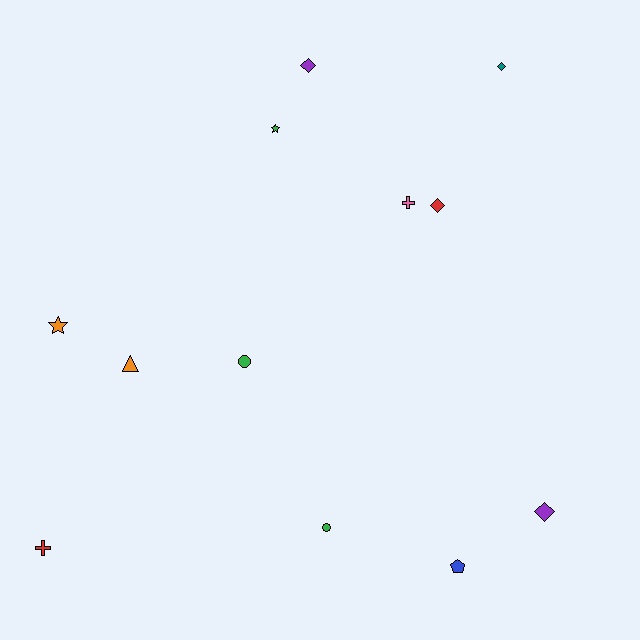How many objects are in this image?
There are 12 objects.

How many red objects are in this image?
There are 2 red objects.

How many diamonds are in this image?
There are 4 diamonds.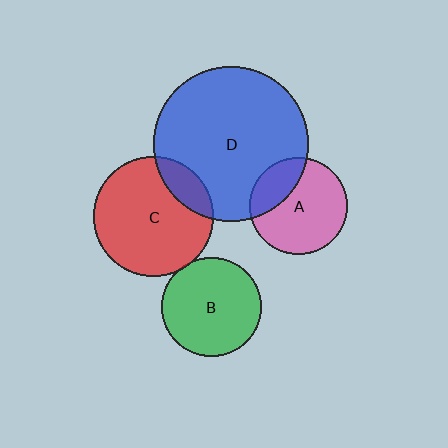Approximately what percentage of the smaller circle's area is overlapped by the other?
Approximately 15%.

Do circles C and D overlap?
Yes.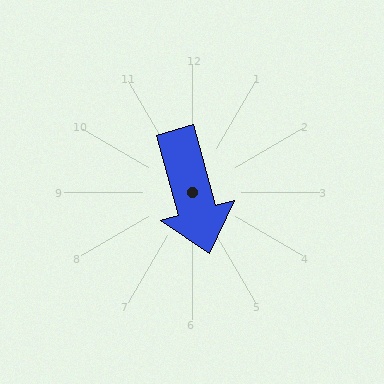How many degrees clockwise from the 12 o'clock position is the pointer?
Approximately 164 degrees.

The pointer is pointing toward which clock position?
Roughly 5 o'clock.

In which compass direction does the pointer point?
South.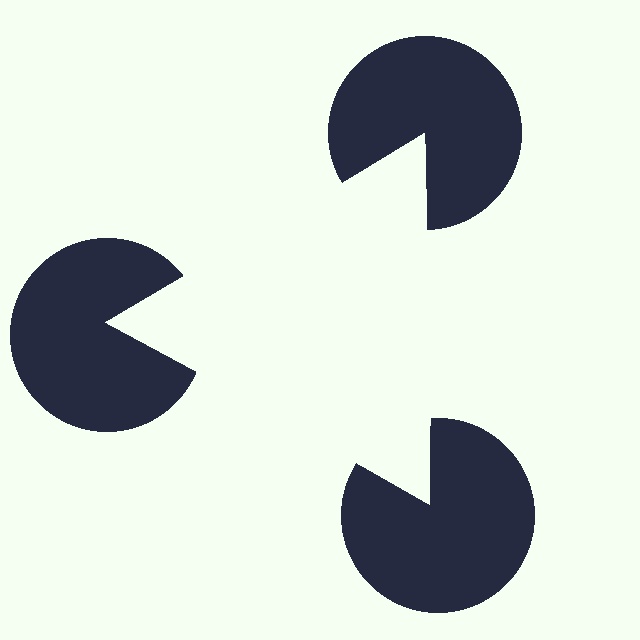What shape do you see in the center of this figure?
An illusory triangle — its edges are inferred from the aligned wedge cuts in the pac-man discs, not physically drawn.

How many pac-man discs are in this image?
There are 3 — one at each vertex of the illusory triangle.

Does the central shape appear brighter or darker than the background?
It typically appears slightly brighter than the background, even though no actual brightness change is drawn.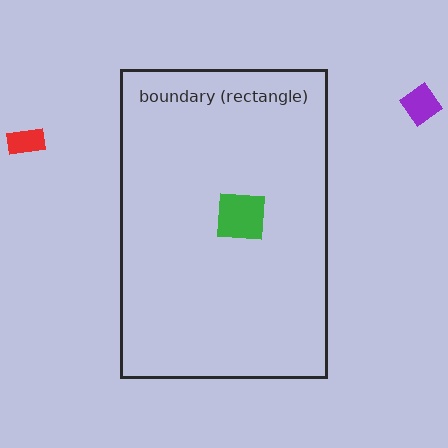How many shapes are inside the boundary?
1 inside, 2 outside.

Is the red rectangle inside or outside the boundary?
Outside.